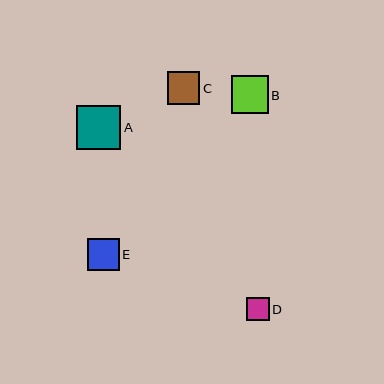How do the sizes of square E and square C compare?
Square E and square C are approximately the same size.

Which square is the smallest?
Square D is the smallest with a size of approximately 23 pixels.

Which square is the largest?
Square A is the largest with a size of approximately 44 pixels.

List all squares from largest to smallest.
From largest to smallest: A, B, E, C, D.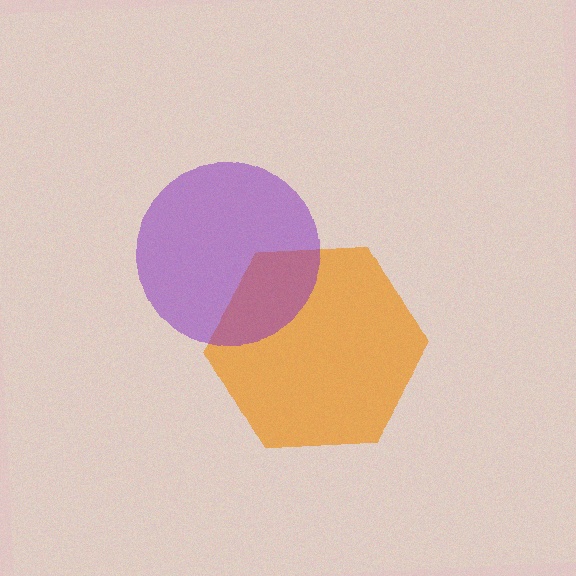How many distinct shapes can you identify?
There are 2 distinct shapes: an orange hexagon, a purple circle.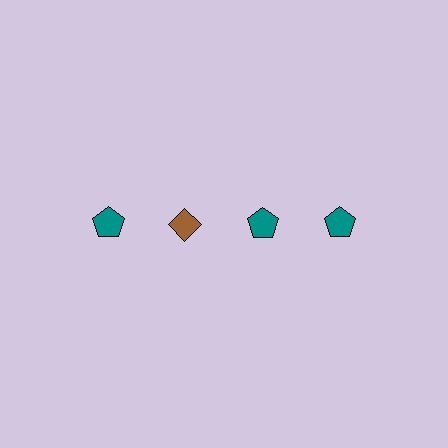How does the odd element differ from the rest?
It differs in both color (brown instead of teal) and shape (diamond instead of pentagon).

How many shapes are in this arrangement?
There are 4 shapes arranged in a grid pattern.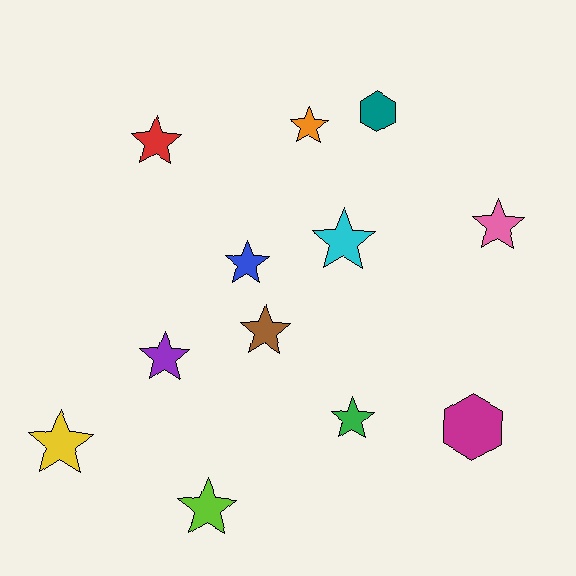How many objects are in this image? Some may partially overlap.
There are 12 objects.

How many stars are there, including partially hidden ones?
There are 10 stars.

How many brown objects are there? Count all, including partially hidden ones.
There is 1 brown object.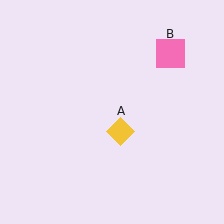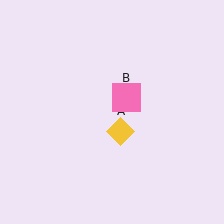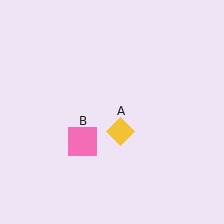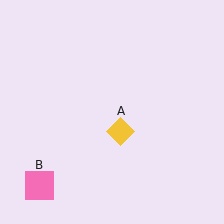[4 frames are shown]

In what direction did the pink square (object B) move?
The pink square (object B) moved down and to the left.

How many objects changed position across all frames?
1 object changed position: pink square (object B).